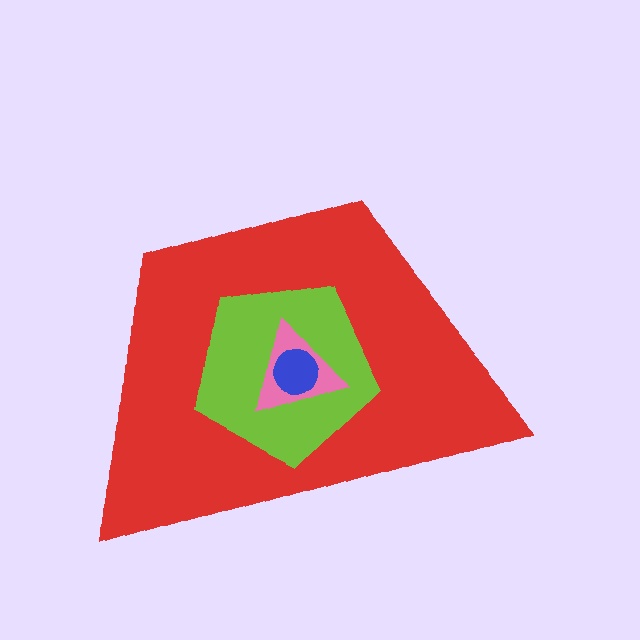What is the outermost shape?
The red trapezoid.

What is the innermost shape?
The blue circle.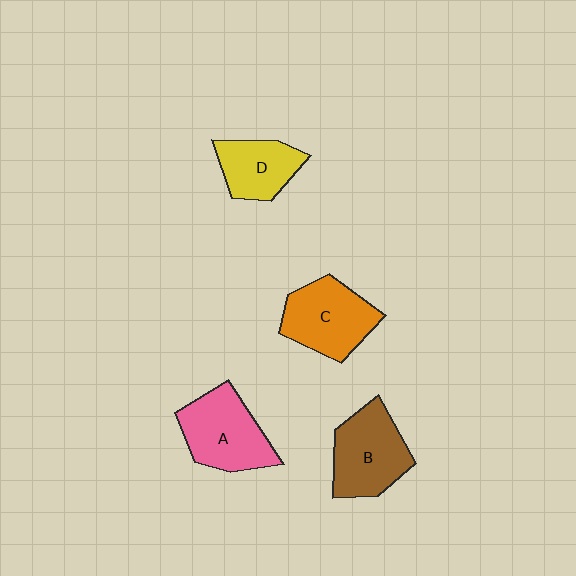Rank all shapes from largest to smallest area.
From largest to smallest: A (pink), B (brown), C (orange), D (yellow).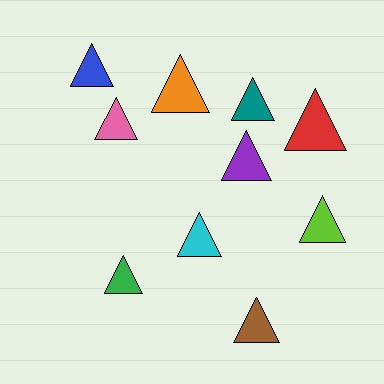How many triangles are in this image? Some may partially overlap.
There are 10 triangles.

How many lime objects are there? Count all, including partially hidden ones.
There is 1 lime object.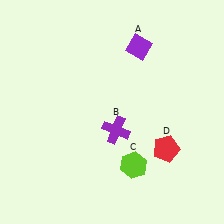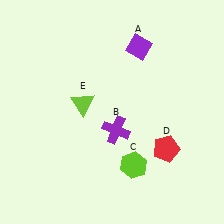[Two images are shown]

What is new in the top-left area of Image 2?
A lime triangle (E) was added in the top-left area of Image 2.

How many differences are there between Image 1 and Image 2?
There is 1 difference between the two images.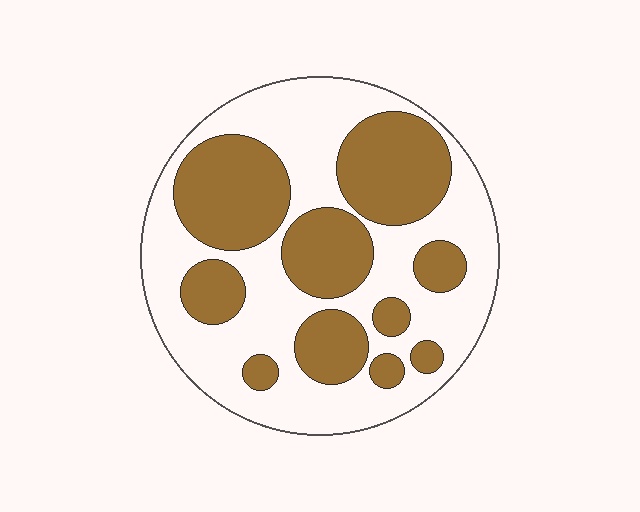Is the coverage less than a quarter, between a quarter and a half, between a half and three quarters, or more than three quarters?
Between a quarter and a half.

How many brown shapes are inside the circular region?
10.